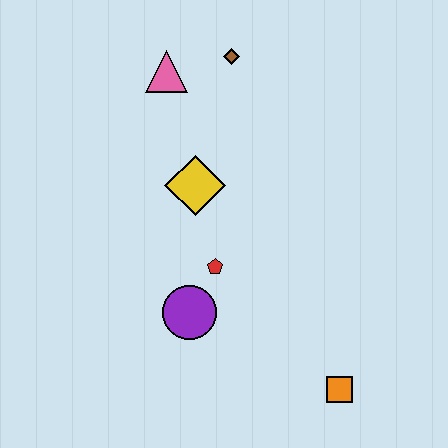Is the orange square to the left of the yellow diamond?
No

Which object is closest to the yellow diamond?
The red pentagon is closest to the yellow diamond.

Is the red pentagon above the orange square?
Yes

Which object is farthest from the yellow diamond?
The orange square is farthest from the yellow diamond.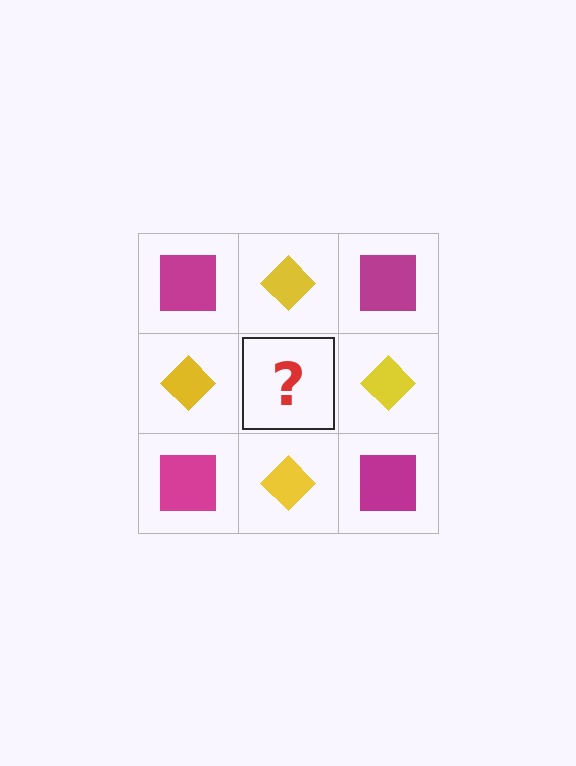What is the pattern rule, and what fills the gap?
The rule is that it alternates magenta square and yellow diamond in a checkerboard pattern. The gap should be filled with a magenta square.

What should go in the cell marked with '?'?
The missing cell should contain a magenta square.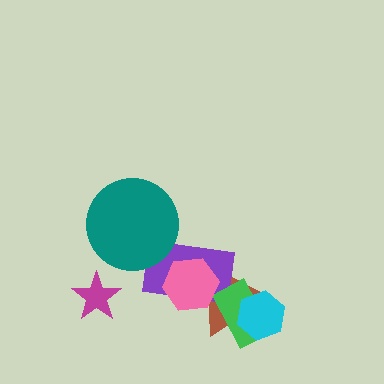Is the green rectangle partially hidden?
Yes, it is partially covered by another shape.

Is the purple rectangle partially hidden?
Yes, it is partially covered by another shape.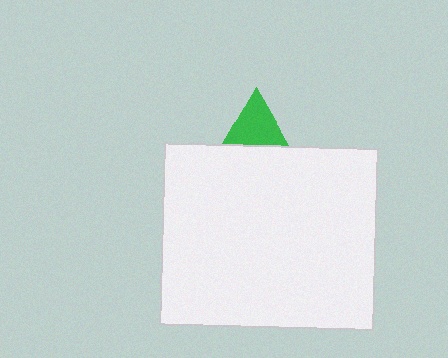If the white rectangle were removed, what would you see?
You would see the complete green triangle.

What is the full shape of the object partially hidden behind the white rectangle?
The partially hidden object is a green triangle.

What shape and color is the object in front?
The object in front is a white rectangle.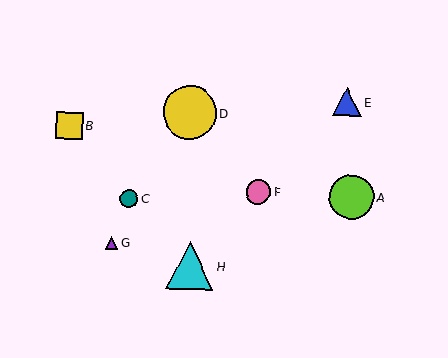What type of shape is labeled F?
Shape F is a pink circle.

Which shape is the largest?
The yellow circle (labeled D) is the largest.